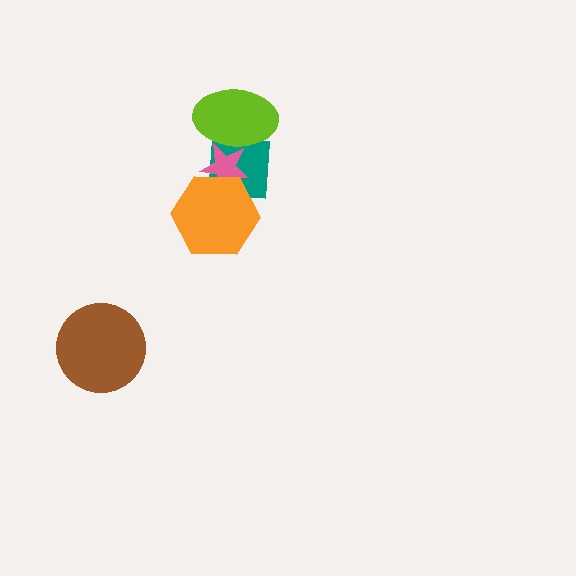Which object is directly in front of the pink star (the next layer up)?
The orange hexagon is directly in front of the pink star.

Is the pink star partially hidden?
Yes, it is partially covered by another shape.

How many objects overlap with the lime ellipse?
2 objects overlap with the lime ellipse.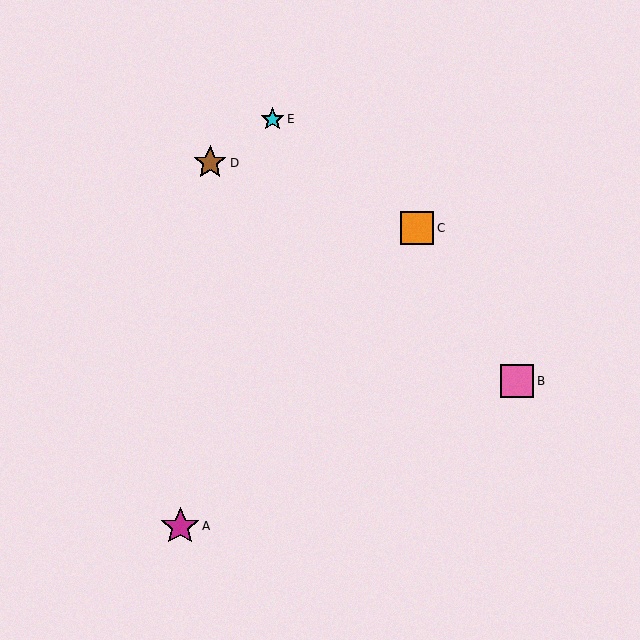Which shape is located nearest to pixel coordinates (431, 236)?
The orange square (labeled C) at (417, 228) is nearest to that location.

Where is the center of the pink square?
The center of the pink square is at (517, 381).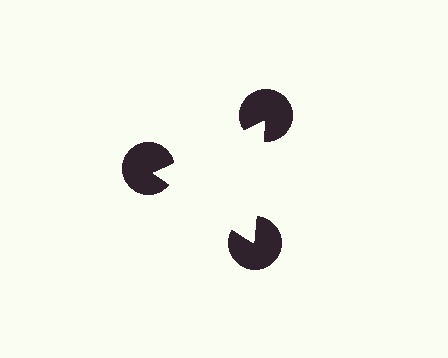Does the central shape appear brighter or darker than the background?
It typically appears slightly brighter than the background, even though no actual brightness change is drawn.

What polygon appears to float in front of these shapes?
An illusory triangle — its edges are inferred from the aligned wedge cuts in the pac-man discs, not physically drawn.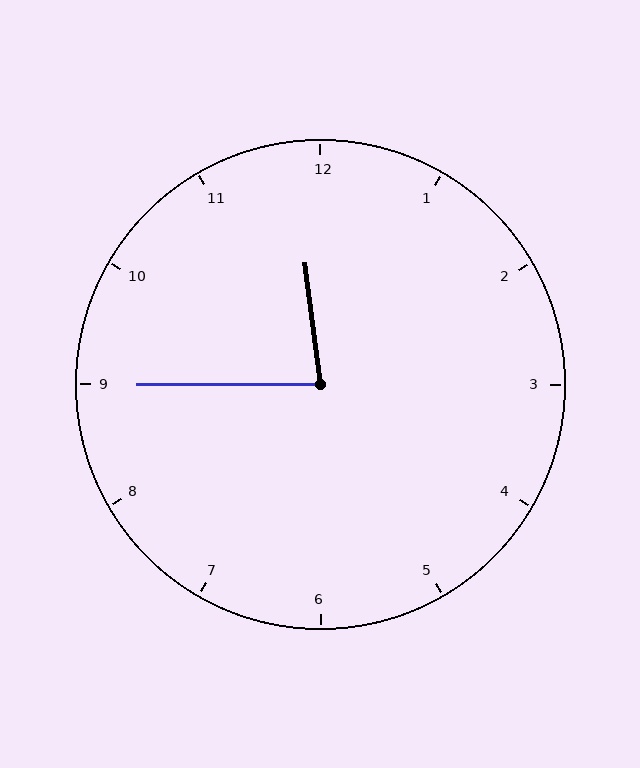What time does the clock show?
11:45.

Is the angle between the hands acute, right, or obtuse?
It is acute.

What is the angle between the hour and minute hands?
Approximately 82 degrees.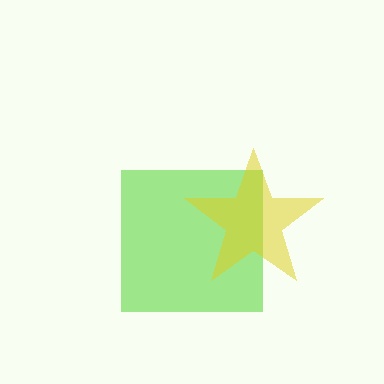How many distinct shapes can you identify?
There are 2 distinct shapes: a lime square, a yellow star.